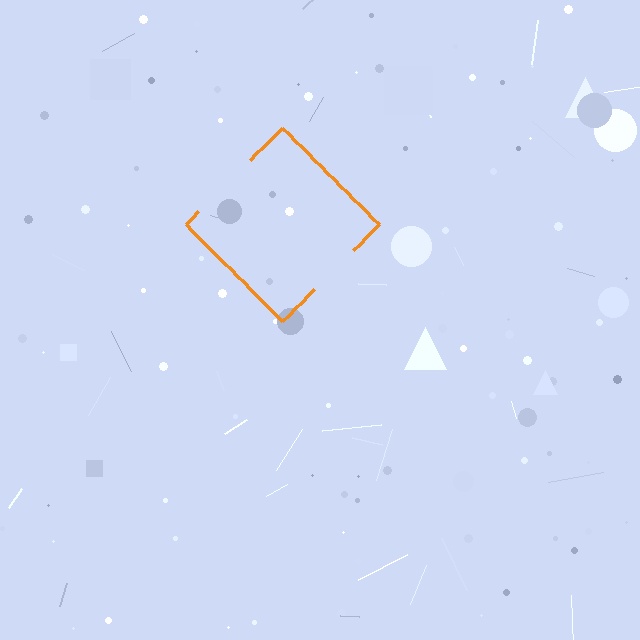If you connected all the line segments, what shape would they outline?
They would outline a diamond.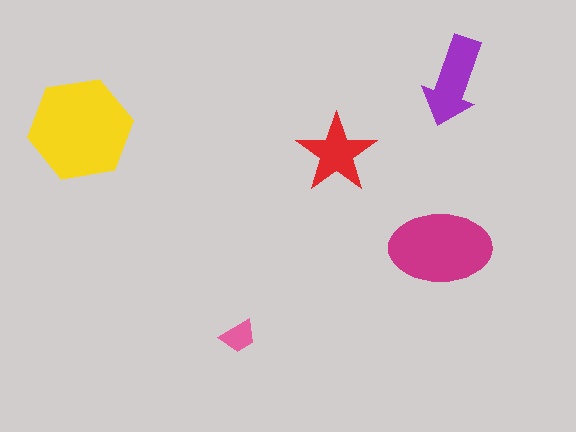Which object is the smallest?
The pink trapezoid.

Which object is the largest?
The yellow hexagon.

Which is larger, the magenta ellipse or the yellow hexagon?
The yellow hexagon.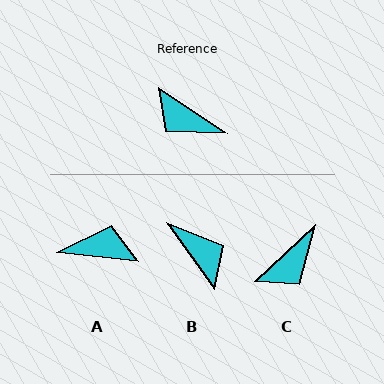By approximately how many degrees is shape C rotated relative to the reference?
Approximately 77 degrees counter-clockwise.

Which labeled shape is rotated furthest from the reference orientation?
B, about 159 degrees away.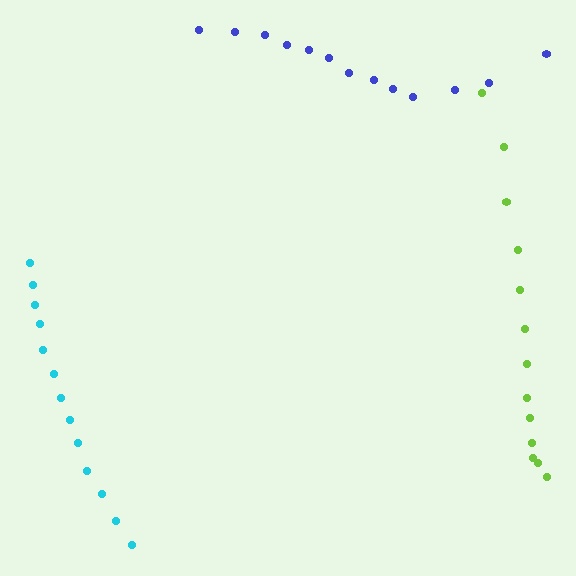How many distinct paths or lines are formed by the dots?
There are 3 distinct paths.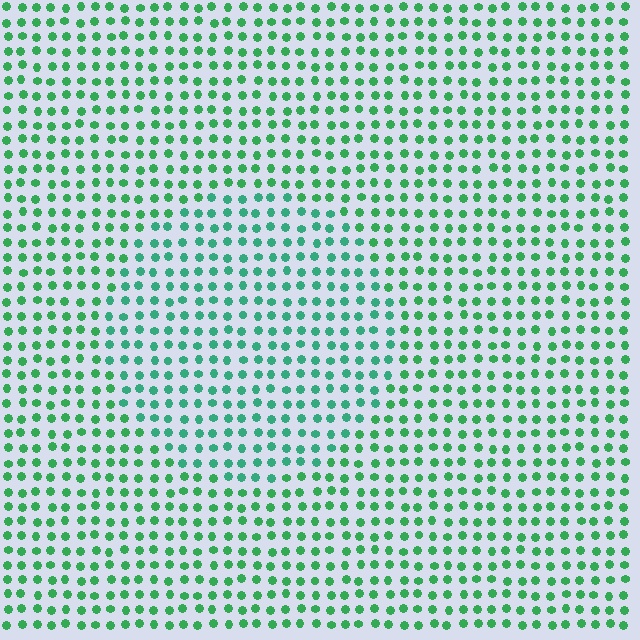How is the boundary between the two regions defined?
The boundary is defined purely by a slight shift in hue (about 22 degrees). Spacing, size, and orientation are identical on both sides.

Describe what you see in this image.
The image is filled with small green elements in a uniform arrangement. A circle-shaped region is visible where the elements are tinted to a slightly different hue, forming a subtle color boundary.